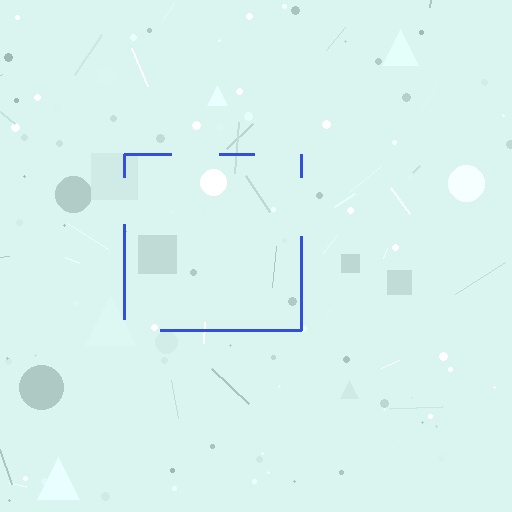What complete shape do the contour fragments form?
The contour fragments form a square.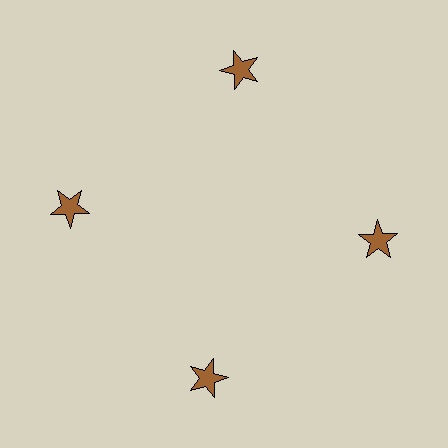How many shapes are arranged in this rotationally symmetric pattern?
There are 4 shapes, arranged in 4 groups of 1.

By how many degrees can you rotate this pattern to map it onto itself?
The pattern maps onto itself every 90 degrees of rotation.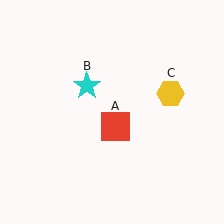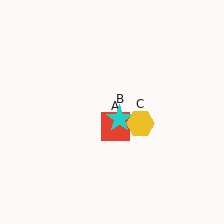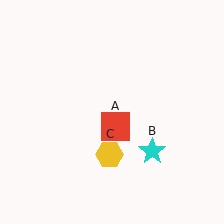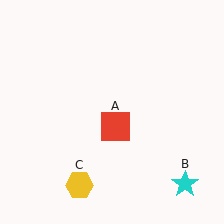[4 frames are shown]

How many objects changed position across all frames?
2 objects changed position: cyan star (object B), yellow hexagon (object C).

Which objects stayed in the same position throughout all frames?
Red square (object A) remained stationary.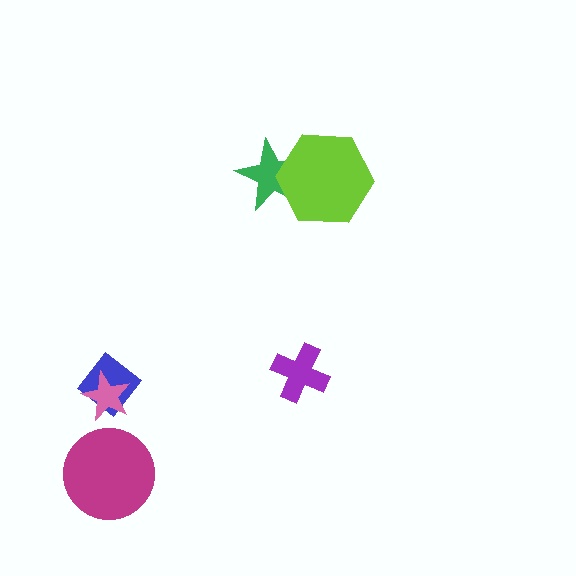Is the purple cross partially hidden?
No, no other shape covers it.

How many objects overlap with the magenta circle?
0 objects overlap with the magenta circle.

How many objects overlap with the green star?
1 object overlaps with the green star.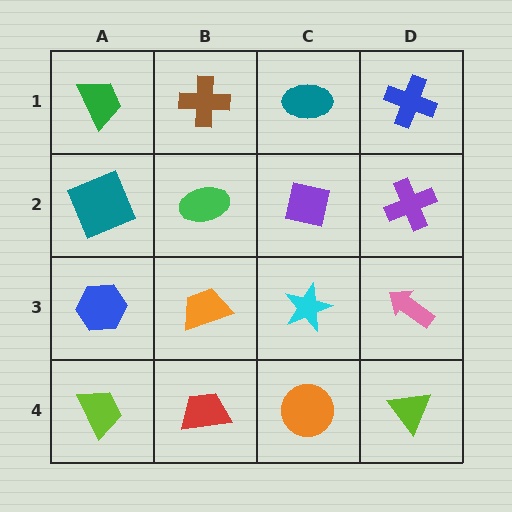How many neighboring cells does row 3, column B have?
4.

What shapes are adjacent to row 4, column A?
A blue hexagon (row 3, column A), a red trapezoid (row 4, column B).